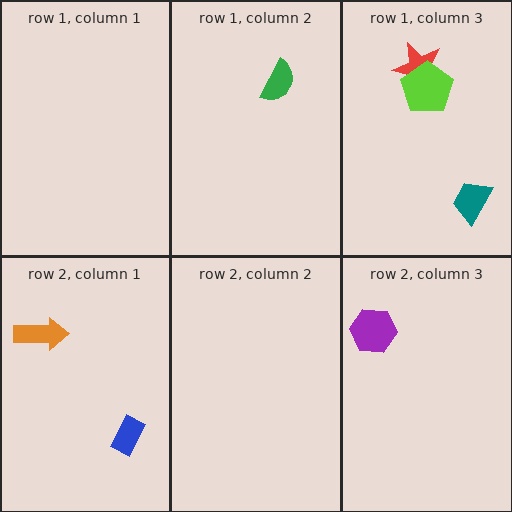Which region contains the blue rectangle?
The row 2, column 1 region.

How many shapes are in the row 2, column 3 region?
1.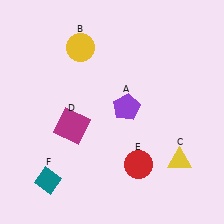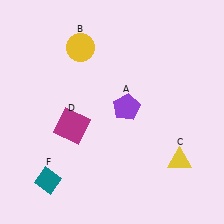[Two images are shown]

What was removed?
The red circle (E) was removed in Image 2.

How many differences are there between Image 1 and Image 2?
There is 1 difference between the two images.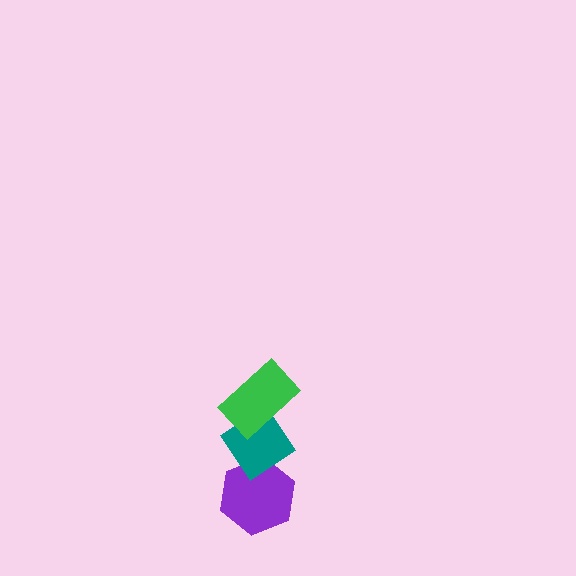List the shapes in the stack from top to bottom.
From top to bottom: the green rectangle, the teal diamond, the purple hexagon.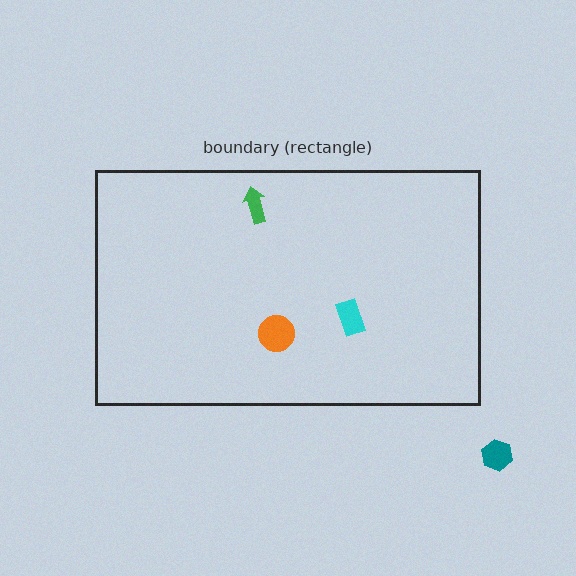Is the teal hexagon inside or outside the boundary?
Outside.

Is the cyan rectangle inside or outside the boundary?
Inside.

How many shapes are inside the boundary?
3 inside, 1 outside.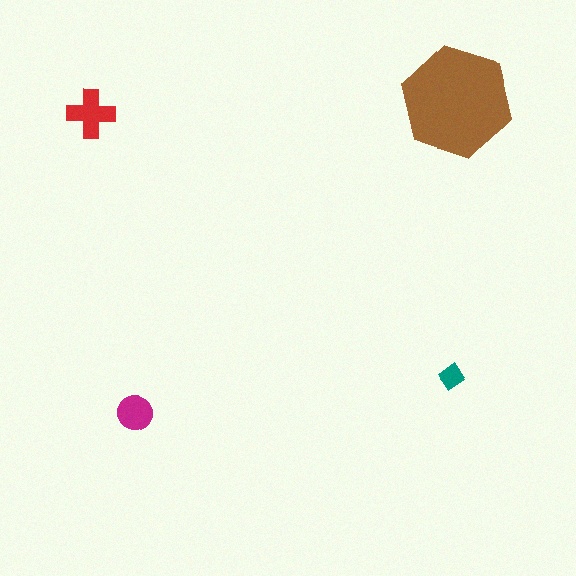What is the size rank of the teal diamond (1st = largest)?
4th.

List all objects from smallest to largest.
The teal diamond, the magenta circle, the red cross, the brown hexagon.